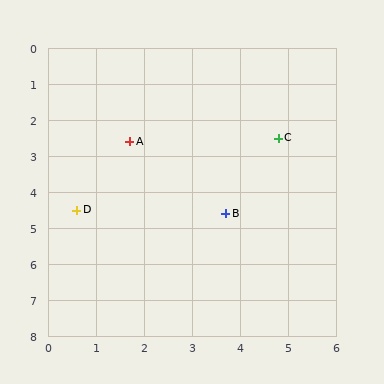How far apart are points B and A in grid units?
Points B and A are about 2.8 grid units apart.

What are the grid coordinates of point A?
Point A is at approximately (1.7, 2.6).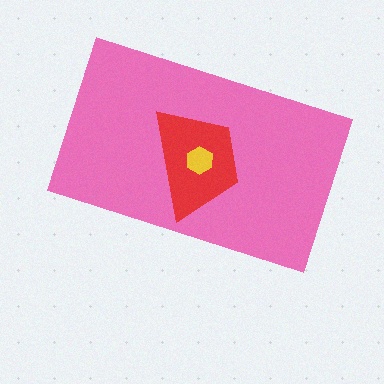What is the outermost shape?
The pink rectangle.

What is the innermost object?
The yellow hexagon.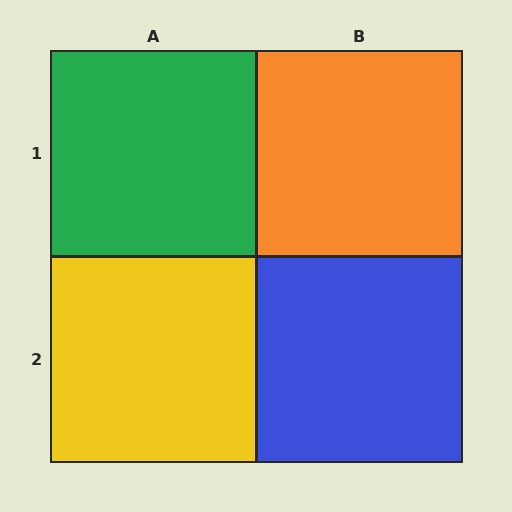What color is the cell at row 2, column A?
Yellow.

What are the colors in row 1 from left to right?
Green, orange.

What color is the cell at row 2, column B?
Blue.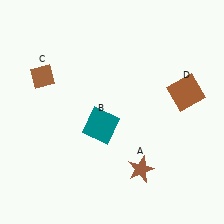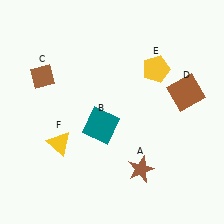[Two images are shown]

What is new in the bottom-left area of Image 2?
A yellow triangle (F) was added in the bottom-left area of Image 2.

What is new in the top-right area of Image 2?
A yellow pentagon (E) was added in the top-right area of Image 2.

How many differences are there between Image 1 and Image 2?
There are 2 differences between the two images.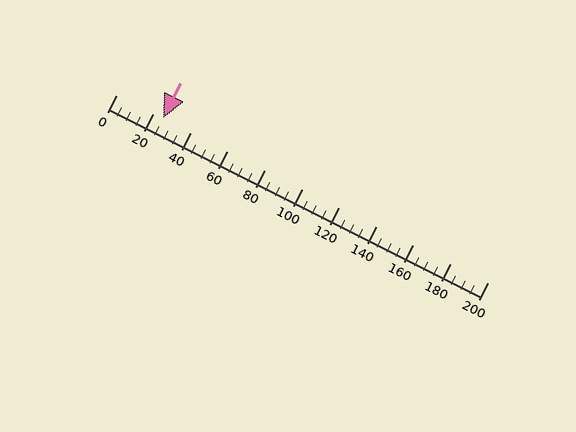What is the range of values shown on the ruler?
The ruler shows values from 0 to 200.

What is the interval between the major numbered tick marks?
The major tick marks are spaced 20 units apart.